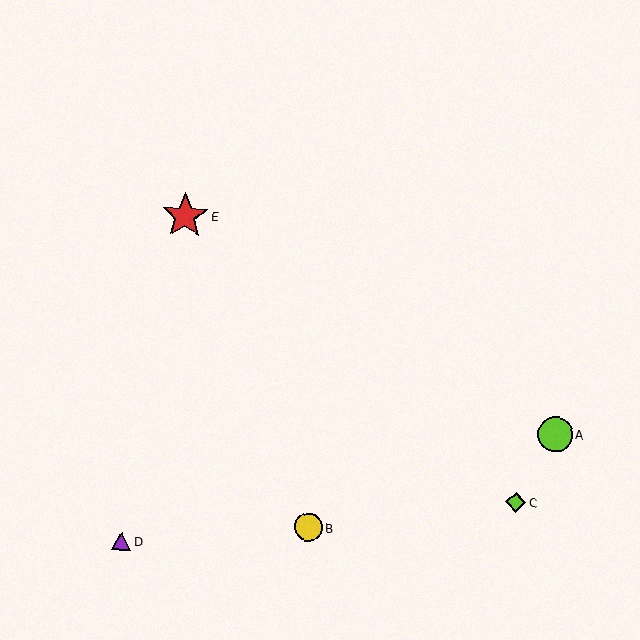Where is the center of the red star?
The center of the red star is at (185, 216).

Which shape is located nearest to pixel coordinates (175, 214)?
The red star (labeled E) at (185, 216) is nearest to that location.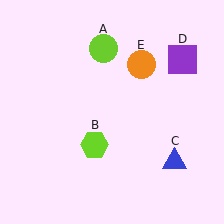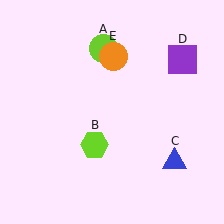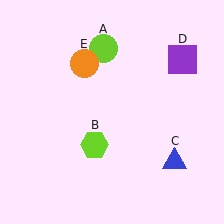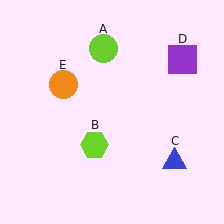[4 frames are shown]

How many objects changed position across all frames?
1 object changed position: orange circle (object E).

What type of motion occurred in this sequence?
The orange circle (object E) rotated counterclockwise around the center of the scene.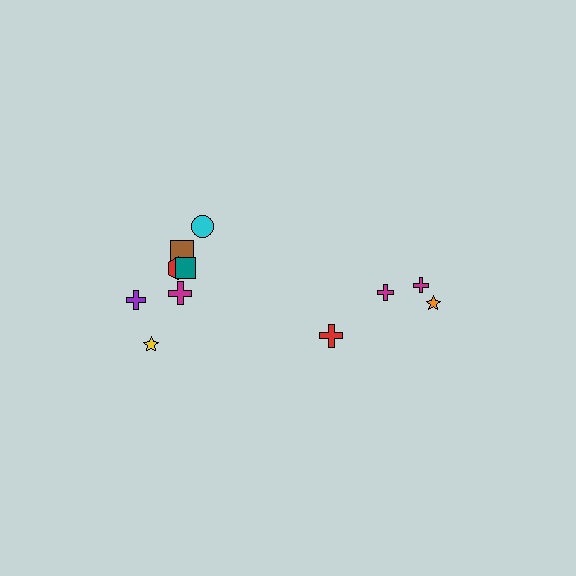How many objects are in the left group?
There are 7 objects.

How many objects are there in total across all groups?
There are 11 objects.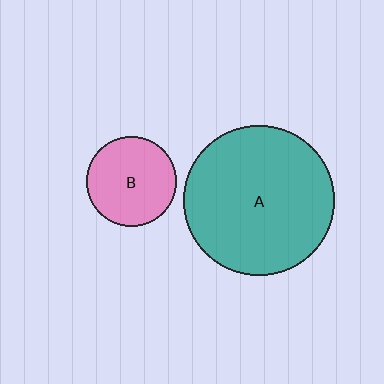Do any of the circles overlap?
No, none of the circles overlap.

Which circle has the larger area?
Circle A (teal).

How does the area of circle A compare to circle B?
Approximately 2.8 times.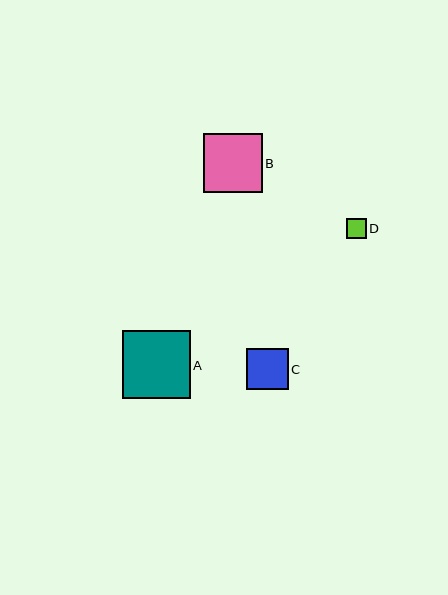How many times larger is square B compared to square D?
Square B is approximately 2.9 times the size of square D.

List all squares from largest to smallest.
From largest to smallest: A, B, C, D.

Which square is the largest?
Square A is the largest with a size of approximately 68 pixels.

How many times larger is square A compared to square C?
Square A is approximately 1.6 times the size of square C.